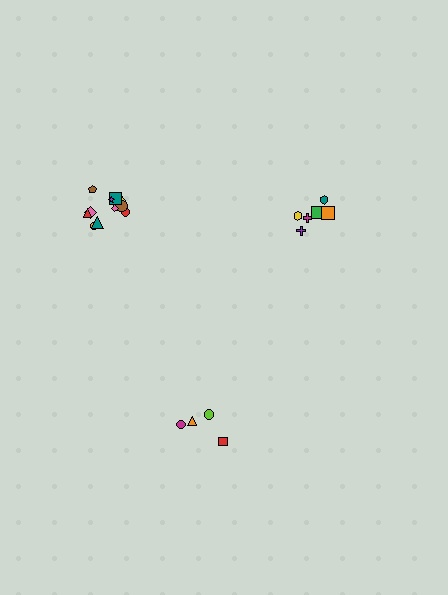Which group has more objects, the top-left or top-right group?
The top-left group.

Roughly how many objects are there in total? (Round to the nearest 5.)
Roughly 20 objects in total.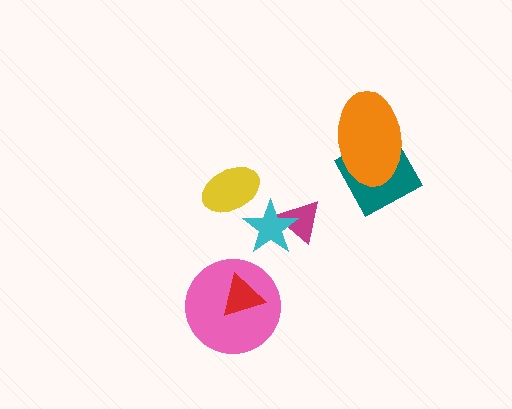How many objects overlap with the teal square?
1 object overlaps with the teal square.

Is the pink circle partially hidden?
Yes, it is partially covered by another shape.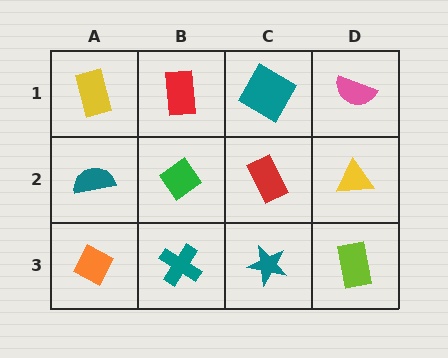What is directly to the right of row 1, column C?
A pink semicircle.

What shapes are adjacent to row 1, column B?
A green diamond (row 2, column B), a yellow rectangle (row 1, column A), a teal square (row 1, column C).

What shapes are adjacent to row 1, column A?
A teal semicircle (row 2, column A), a red rectangle (row 1, column B).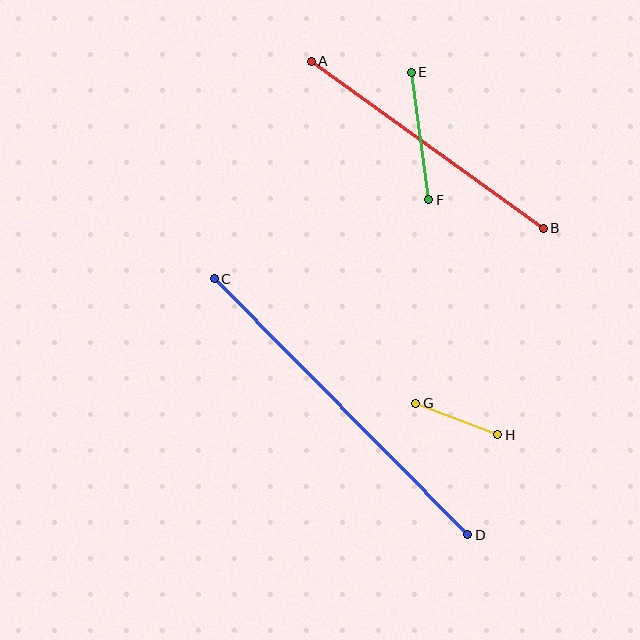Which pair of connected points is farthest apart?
Points C and D are farthest apart.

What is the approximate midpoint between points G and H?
The midpoint is at approximately (457, 419) pixels.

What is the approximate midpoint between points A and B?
The midpoint is at approximately (427, 145) pixels.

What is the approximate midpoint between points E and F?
The midpoint is at approximately (420, 136) pixels.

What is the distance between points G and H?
The distance is approximately 87 pixels.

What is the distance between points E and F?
The distance is approximately 129 pixels.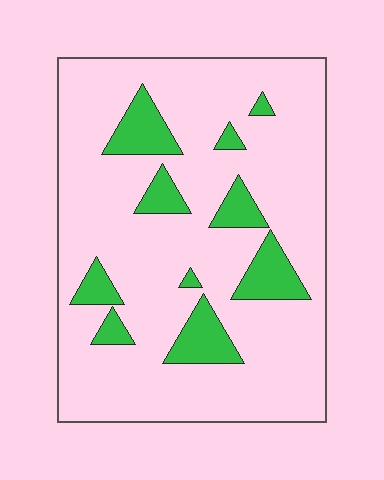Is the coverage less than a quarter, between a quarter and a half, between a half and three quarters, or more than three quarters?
Less than a quarter.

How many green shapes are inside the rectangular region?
10.